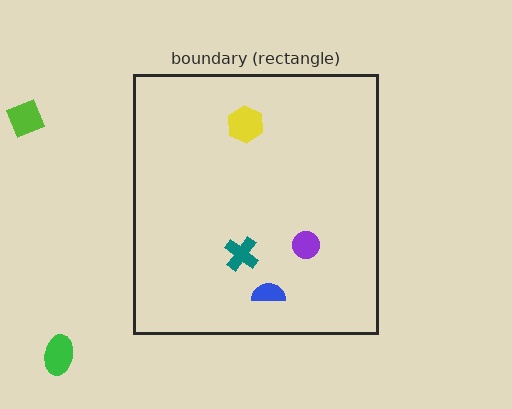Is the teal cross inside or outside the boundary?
Inside.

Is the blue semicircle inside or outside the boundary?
Inside.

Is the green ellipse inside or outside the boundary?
Outside.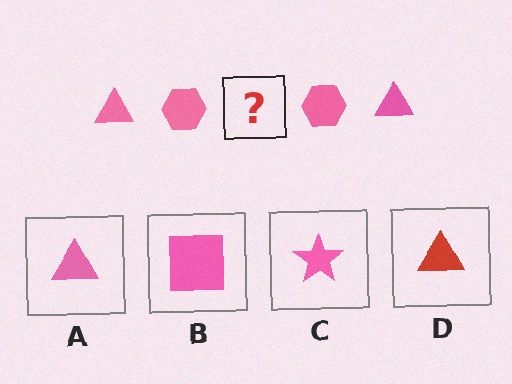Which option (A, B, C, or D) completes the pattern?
A.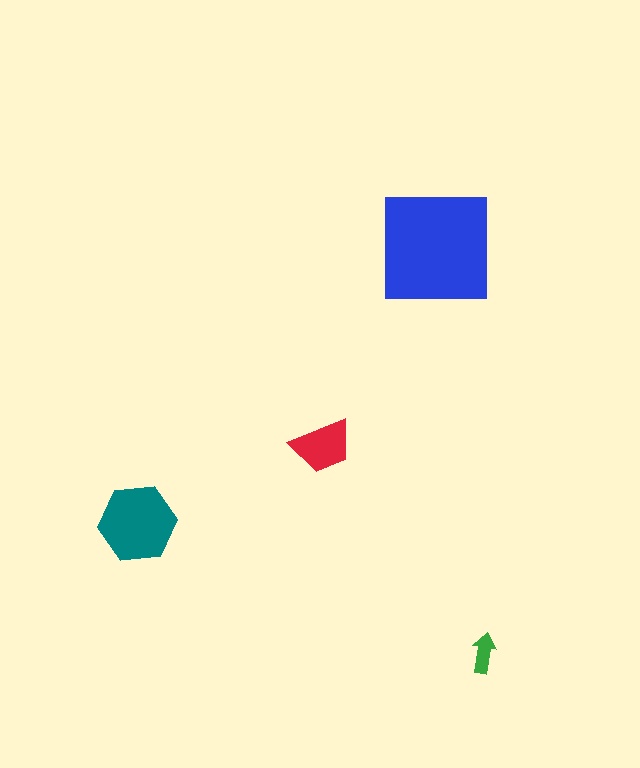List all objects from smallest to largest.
The green arrow, the red trapezoid, the teal hexagon, the blue square.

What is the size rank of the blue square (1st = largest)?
1st.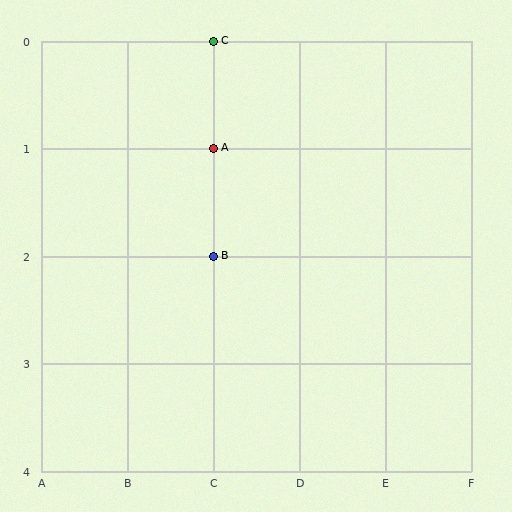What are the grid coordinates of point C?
Point C is at grid coordinates (C, 0).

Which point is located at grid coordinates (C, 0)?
Point C is at (C, 0).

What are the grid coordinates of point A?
Point A is at grid coordinates (C, 1).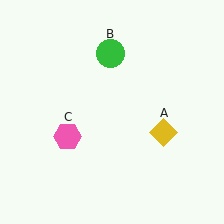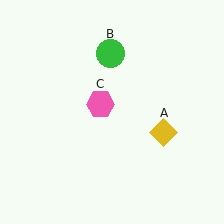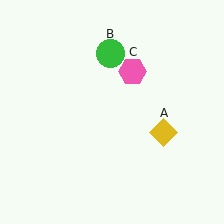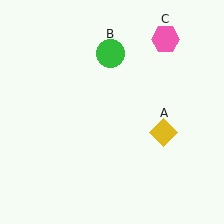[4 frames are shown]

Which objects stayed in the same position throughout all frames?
Yellow diamond (object A) and green circle (object B) remained stationary.